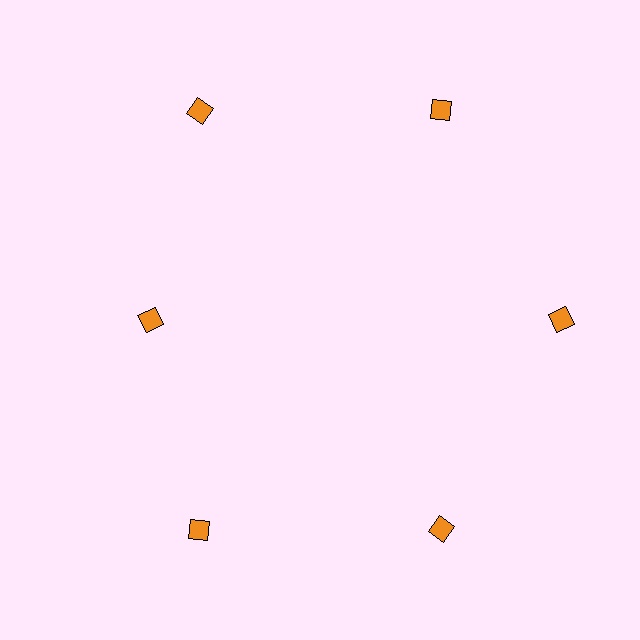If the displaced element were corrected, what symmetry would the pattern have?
It would have 6-fold rotational symmetry — the pattern would map onto itself every 60 degrees.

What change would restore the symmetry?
The symmetry would be restored by moving it outward, back onto the ring so that all 6 diamonds sit at equal angles and equal distance from the center.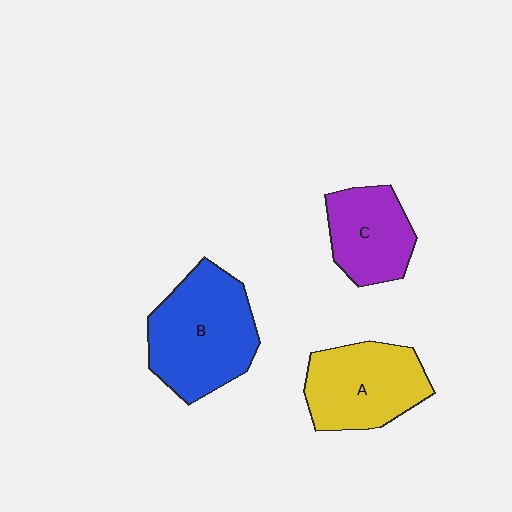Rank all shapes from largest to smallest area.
From largest to smallest: B (blue), A (yellow), C (purple).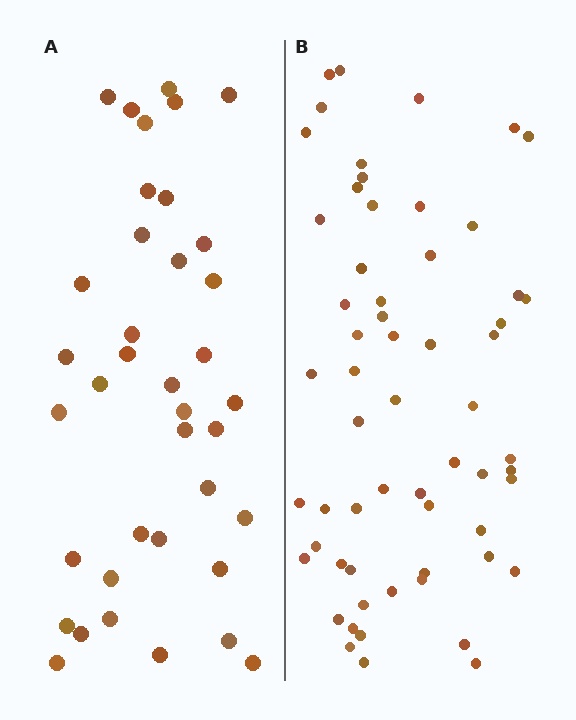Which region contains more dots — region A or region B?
Region B (the right region) has more dots.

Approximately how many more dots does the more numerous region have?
Region B has approximately 20 more dots than region A.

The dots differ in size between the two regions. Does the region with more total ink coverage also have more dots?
No. Region A has more total ink coverage because its dots are larger, but region B actually contains more individual dots. Total area can be misleading — the number of items is what matters here.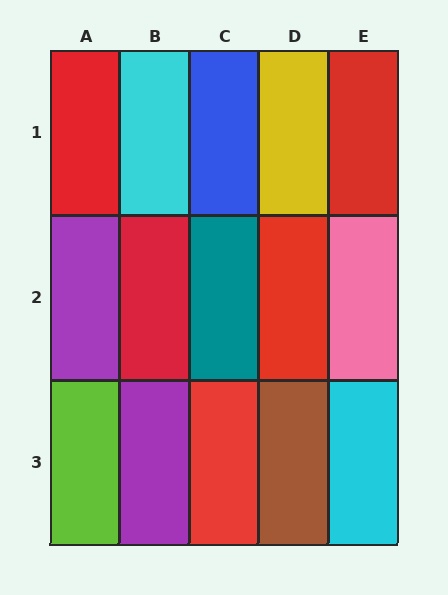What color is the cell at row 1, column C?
Blue.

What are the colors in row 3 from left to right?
Lime, purple, red, brown, cyan.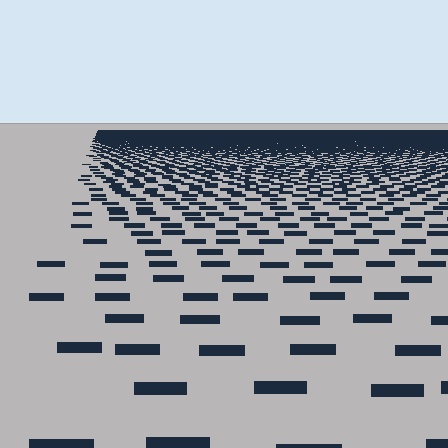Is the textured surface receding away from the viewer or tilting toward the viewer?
The surface is receding away from the viewer. Texture elements get smaller and denser toward the top.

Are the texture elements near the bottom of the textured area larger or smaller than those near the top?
Larger. Near the bottom, elements are closer to the viewer and appear at a bigger on-screen size.